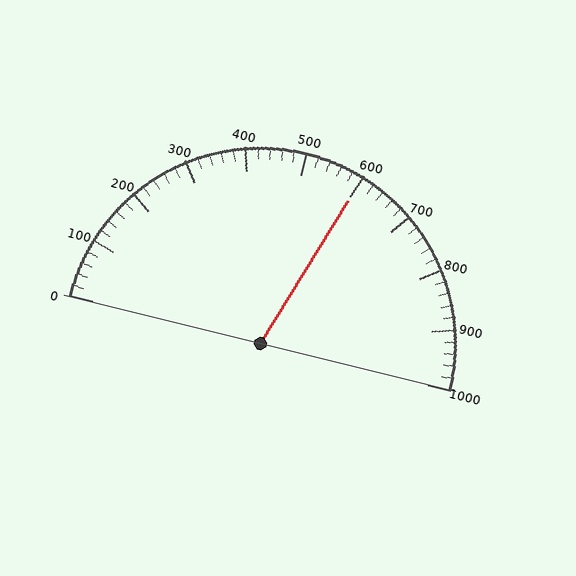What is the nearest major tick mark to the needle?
The nearest major tick mark is 600.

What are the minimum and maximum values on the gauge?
The gauge ranges from 0 to 1000.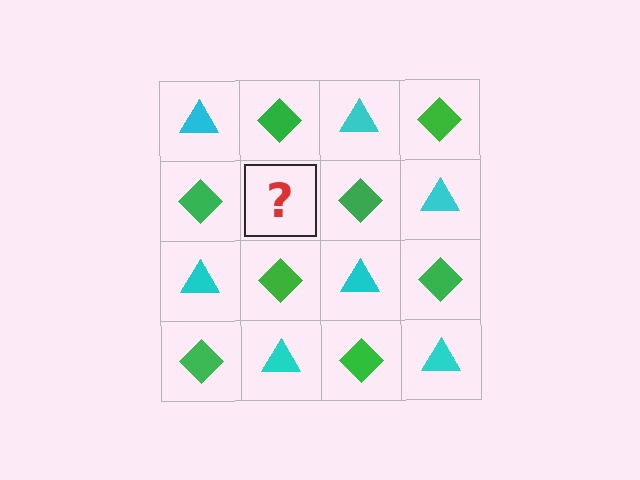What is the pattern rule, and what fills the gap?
The rule is that it alternates cyan triangle and green diamond in a checkerboard pattern. The gap should be filled with a cyan triangle.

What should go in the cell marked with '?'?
The missing cell should contain a cyan triangle.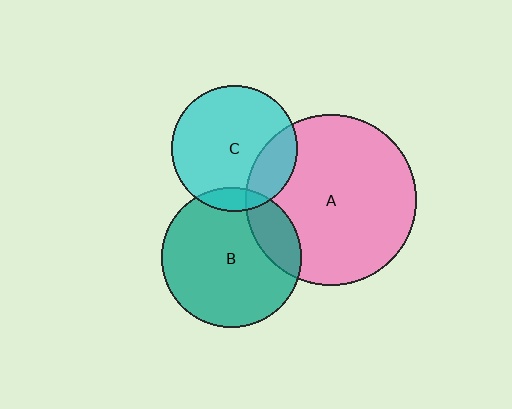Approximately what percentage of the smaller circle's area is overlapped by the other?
Approximately 20%.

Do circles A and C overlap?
Yes.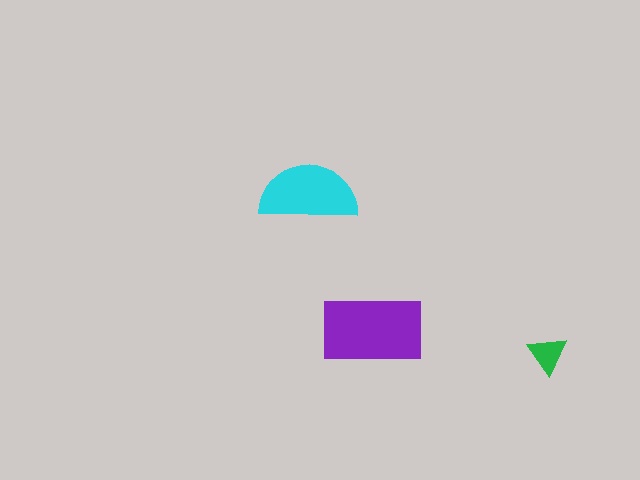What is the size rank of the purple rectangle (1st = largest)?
1st.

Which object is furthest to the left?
The cyan semicircle is leftmost.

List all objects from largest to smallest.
The purple rectangle, the cyan semicircle, the green triangle.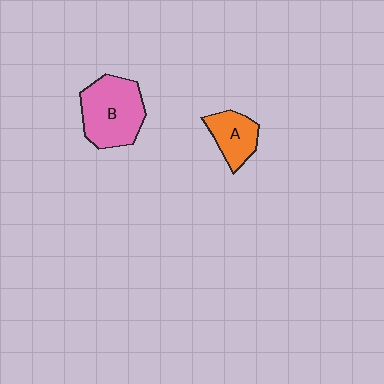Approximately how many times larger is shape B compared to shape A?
Approximately 1.8 times.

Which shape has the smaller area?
Shape A (orange).